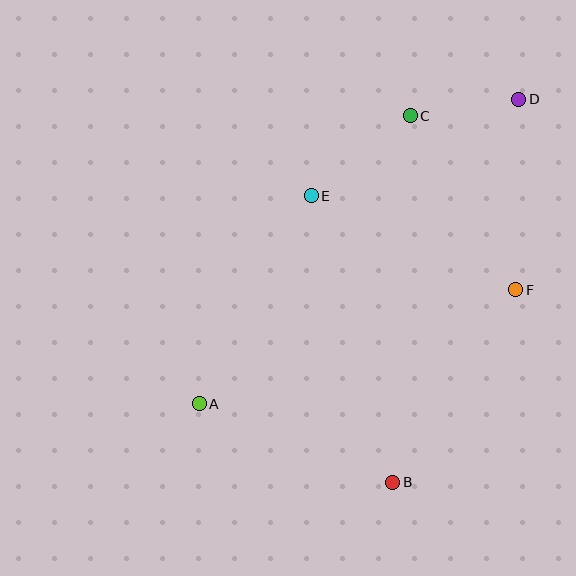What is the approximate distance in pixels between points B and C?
The distance between B and C is approximately 367 pixels.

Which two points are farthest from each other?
Points A and D are farthest from each other.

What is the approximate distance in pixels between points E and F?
The distance between E and F is approximately 225 pixels.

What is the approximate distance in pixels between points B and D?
The distance between B and D is approximately 403 pixels.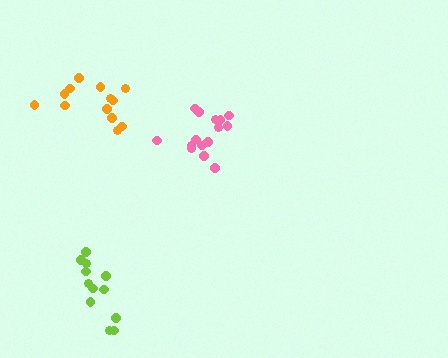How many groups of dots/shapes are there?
There are 3 groups.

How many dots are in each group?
Group 1: 15 dots, Group 2: 12 dots, Group 3: 13 dots (40 total).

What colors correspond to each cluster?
The clusters are colored: pink, lime, orange.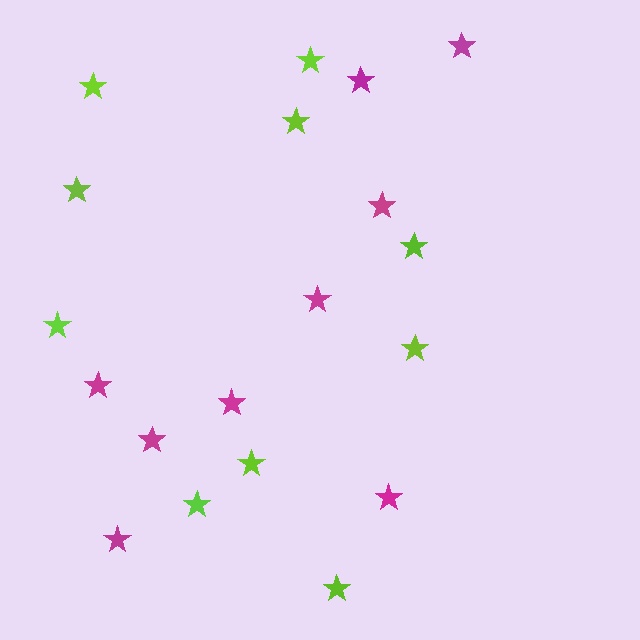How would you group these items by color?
There are 2 groups: one group of magenta stars (9) and one group of lime stars (10).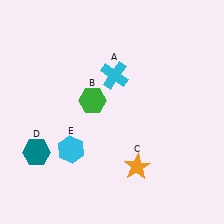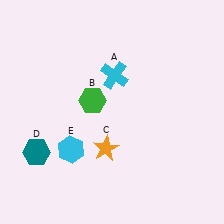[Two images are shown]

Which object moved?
The orange star (C) moved left.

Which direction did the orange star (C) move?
The orange star (C) moved left.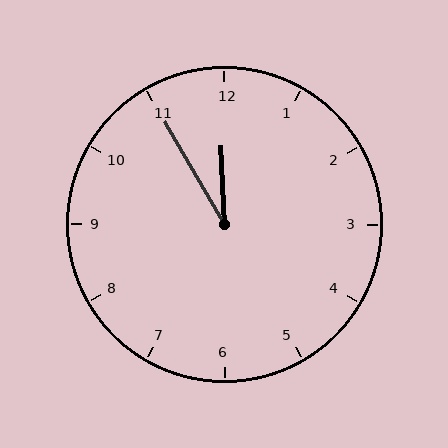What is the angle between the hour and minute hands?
Approximately 28 degrees.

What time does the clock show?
11:55.